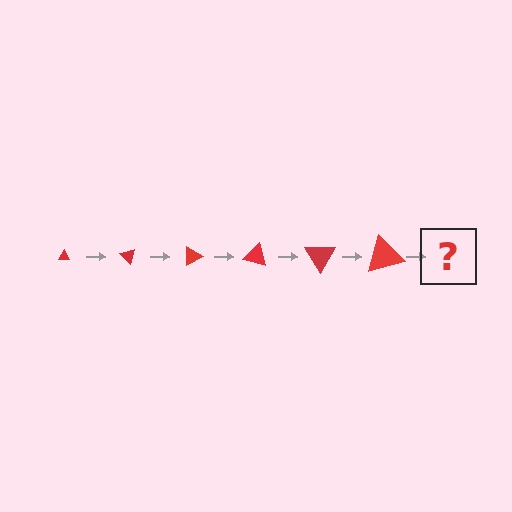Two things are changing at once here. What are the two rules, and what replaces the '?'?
The two rules are that the triangle grows larger each step and it rotates 45 degrees each step. The '?' should be a triangle, larger than the previous one and rotated 270 degrees from the start.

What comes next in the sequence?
The next element should be a triangle, larger than the previous one and rotated 270 degrees from the start.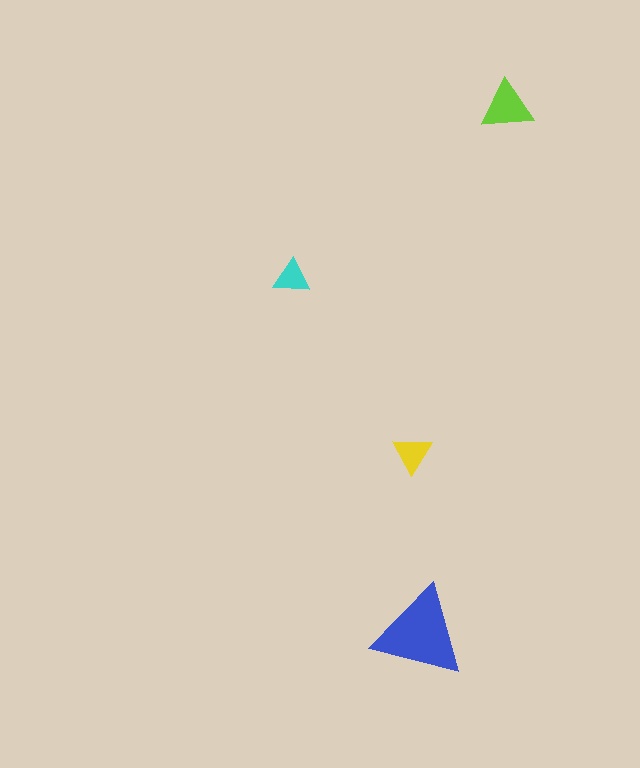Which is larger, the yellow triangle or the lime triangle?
The lime one.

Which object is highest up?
The lime triangle is topmost.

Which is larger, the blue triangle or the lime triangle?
The blue one.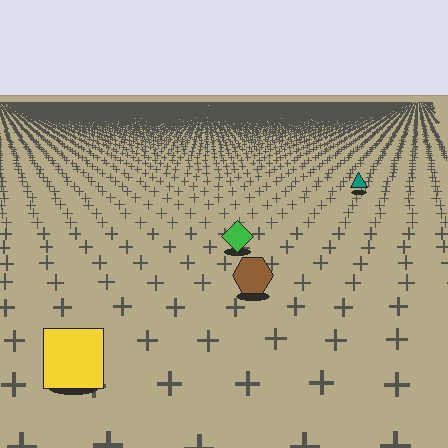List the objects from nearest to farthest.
From nearest to farthest: the yellow square, the brown hexagon, the green diamond, the teal triangle.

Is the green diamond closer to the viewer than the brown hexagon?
No. The brown hexagon is closer — you can tell from the texture gradient: the ground texture is coarser near it.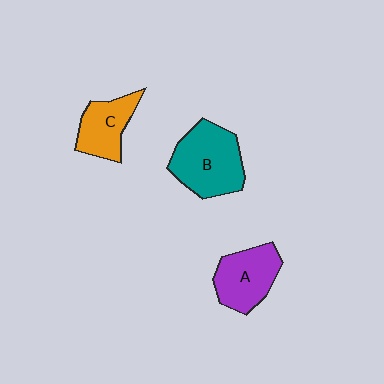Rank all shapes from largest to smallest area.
From largest to smallest: B (teal), A (purple), C (orange).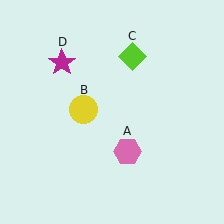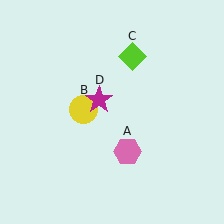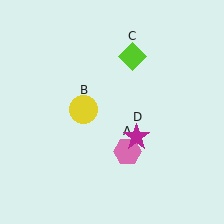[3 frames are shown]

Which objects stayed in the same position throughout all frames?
Pink hexagon (object A) and yellow circle (object B) and lime diamond (object C) remained stationary.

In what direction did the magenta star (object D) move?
The magenta star (object D) moved down and to the right.